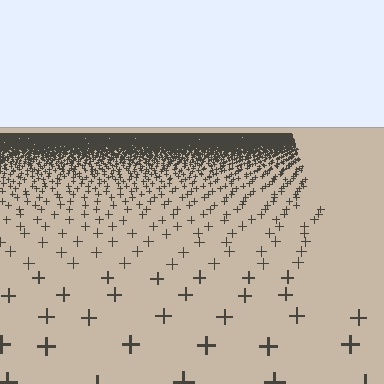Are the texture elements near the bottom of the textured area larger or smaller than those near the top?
Larger. Near the bottom, elements are closer to the viewer and appear at a bigger on-screen size.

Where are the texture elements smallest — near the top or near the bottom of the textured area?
Near the top.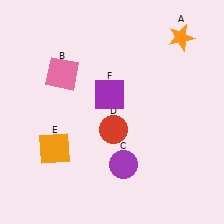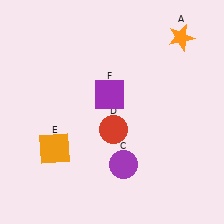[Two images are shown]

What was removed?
The pink square (B) was removed in Image 2.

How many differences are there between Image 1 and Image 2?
There is 1 difference between the two images.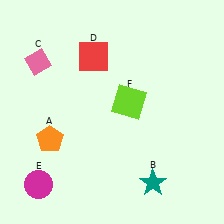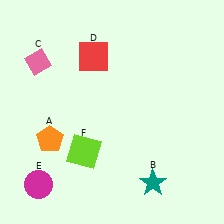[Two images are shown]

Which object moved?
The lime square (F) moved down.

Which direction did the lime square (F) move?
The lime square (F) moved down.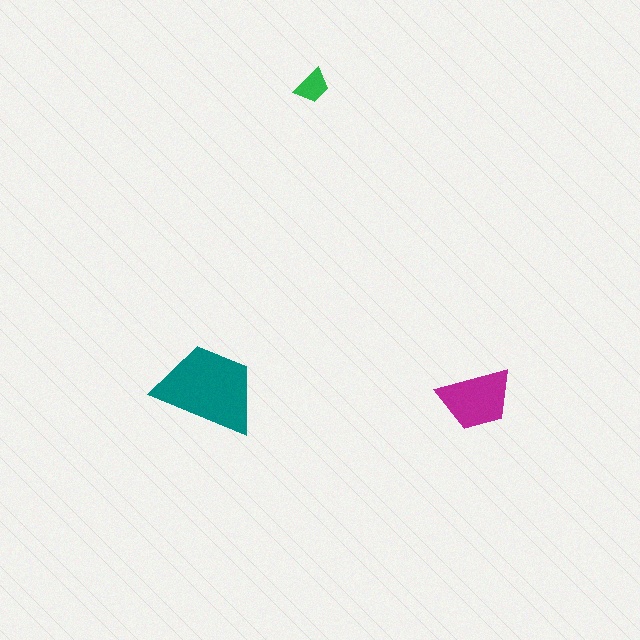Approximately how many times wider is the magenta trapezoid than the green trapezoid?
About 2 times wider.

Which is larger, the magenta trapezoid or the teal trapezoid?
The teal one.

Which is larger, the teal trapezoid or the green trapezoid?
The teal one.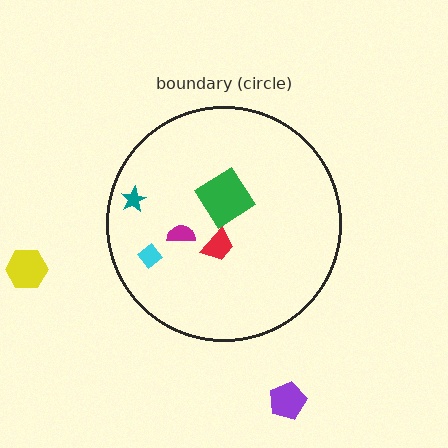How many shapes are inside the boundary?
5 inside, 2 outside.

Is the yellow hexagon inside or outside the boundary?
Outside.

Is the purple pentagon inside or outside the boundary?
Outside.